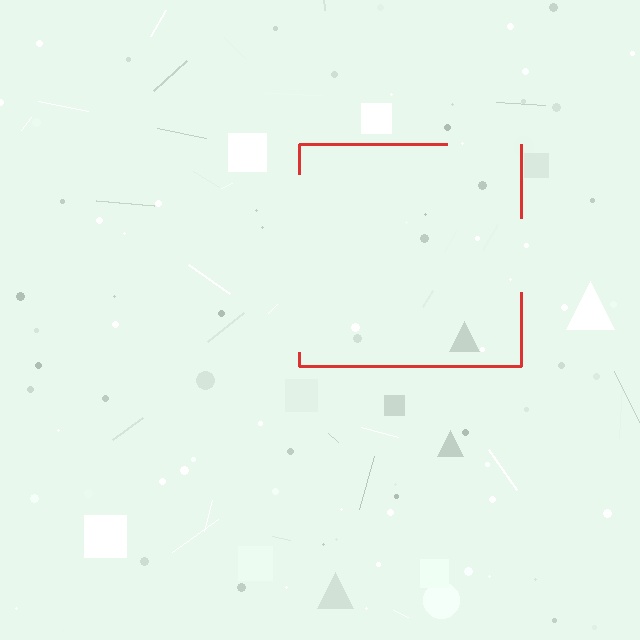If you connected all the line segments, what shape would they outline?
They would outline a square.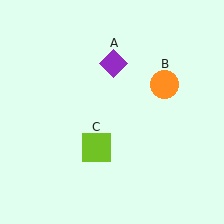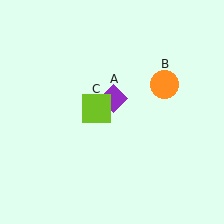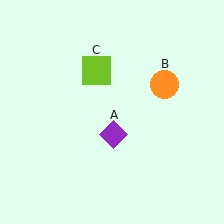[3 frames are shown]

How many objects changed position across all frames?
2 objects changed position: purple diamond (object A), lime square (object C).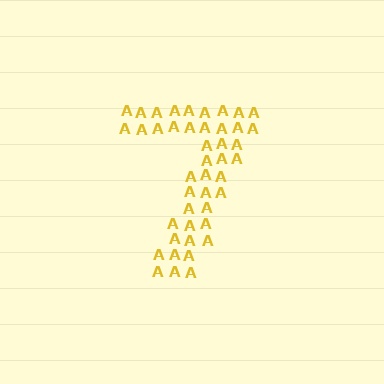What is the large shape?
The large shape is the digit 7.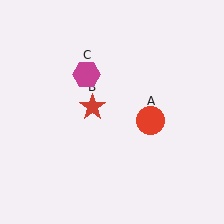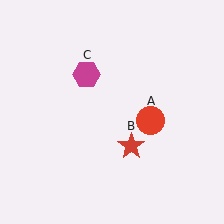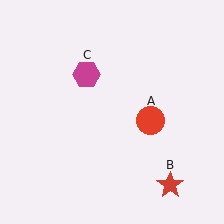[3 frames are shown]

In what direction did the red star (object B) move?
The red star (object B) moved down and to the right.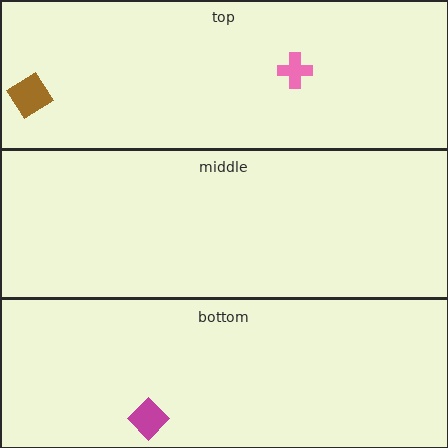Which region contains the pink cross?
The top region.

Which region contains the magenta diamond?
The bottom region.